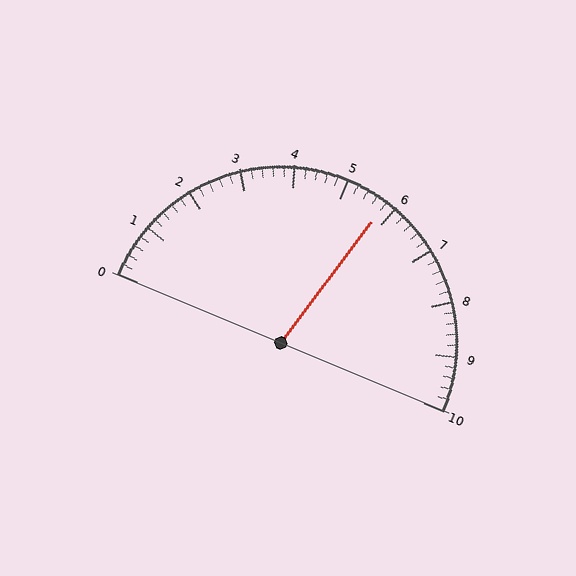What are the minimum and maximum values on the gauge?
The gauge ranges from 0 to 10.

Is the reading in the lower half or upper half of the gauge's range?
The reading is in the upper half of the range (0 to 10).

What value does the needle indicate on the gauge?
The needle indicates approximately 5.8.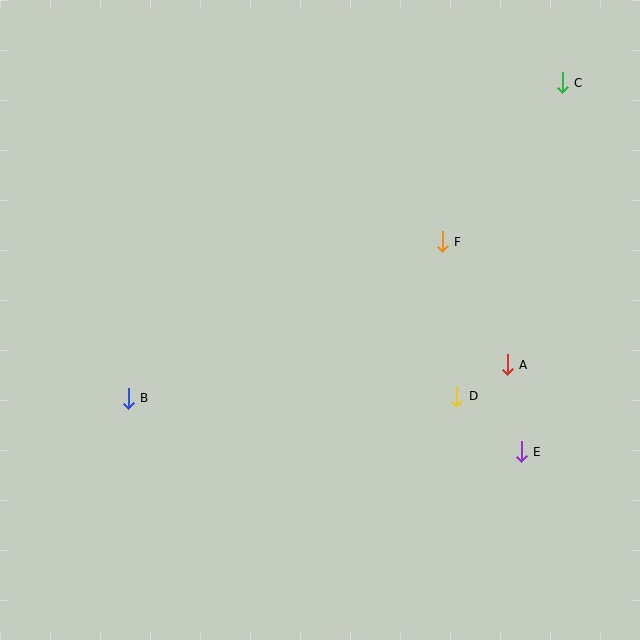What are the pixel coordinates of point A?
Point A is at (507, 365).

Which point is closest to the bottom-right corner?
Point E is closest to the bottom-right corner.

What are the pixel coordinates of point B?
Point B is at (128, 398).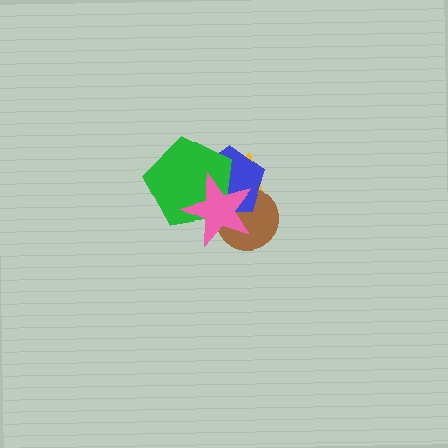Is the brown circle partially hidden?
Yes, it is partially covered by another shape.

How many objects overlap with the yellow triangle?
4 objects overlap with the yellow triangle.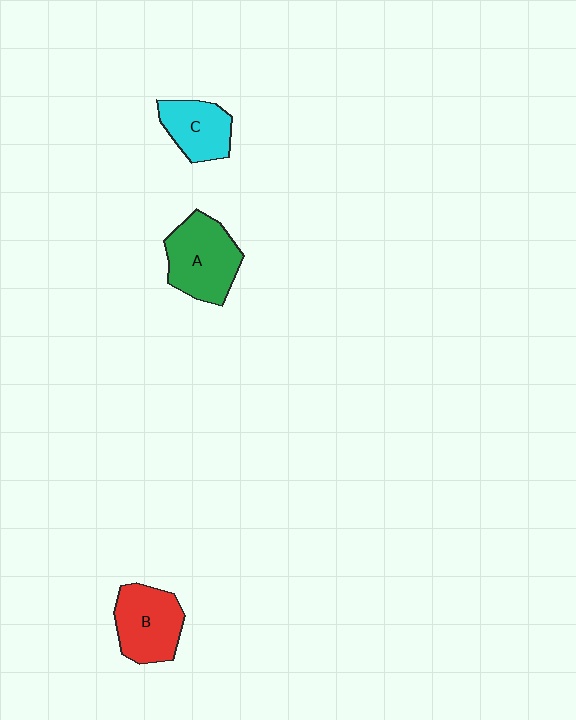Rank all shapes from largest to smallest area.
From largest to smallest: A (green), B (red), C (cyan).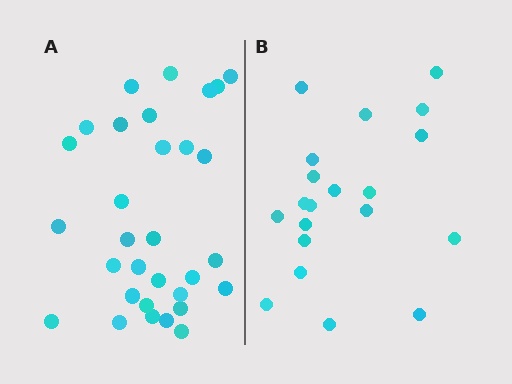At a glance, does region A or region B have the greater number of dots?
Region A (the left region) has more dots.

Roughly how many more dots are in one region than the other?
Region A has roughly 12 or so more dots than region B.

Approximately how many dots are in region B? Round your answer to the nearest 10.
About 20 dots.